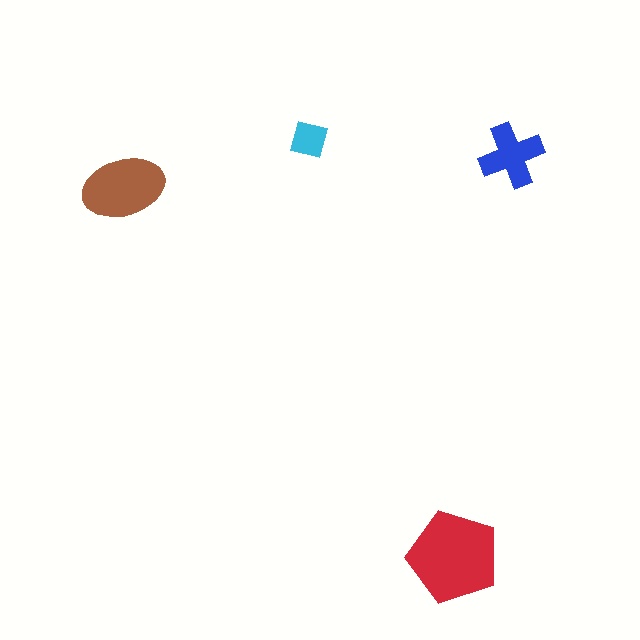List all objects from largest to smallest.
The red pentagon, the brown ellipse, the blue cross, the cyan square.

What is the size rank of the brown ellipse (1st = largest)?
2nd.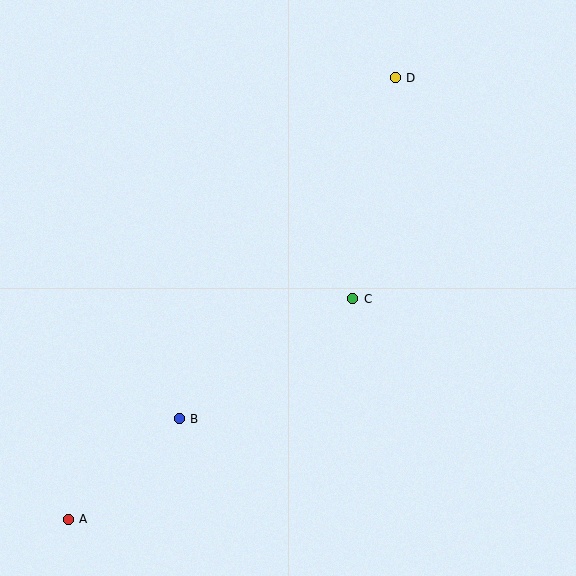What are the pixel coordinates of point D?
Point D is at (395, 78).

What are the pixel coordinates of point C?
Point C is at (353, 299).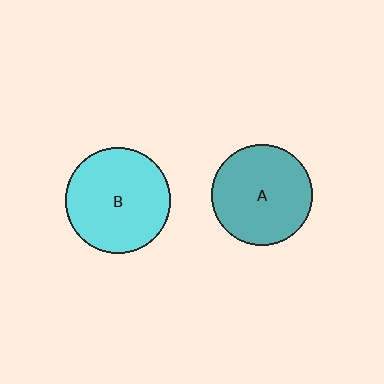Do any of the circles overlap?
No, none of the circles overlap.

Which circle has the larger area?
Circle B (cyan).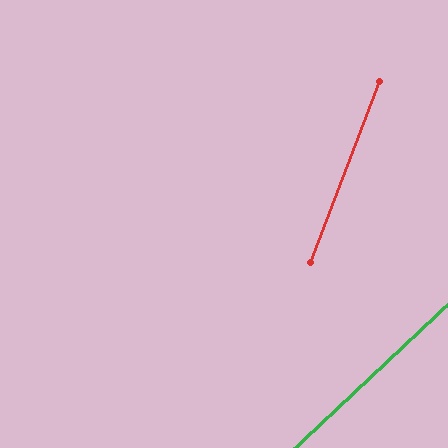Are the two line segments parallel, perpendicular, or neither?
Neither parallel nor perpendicular — they differ by about 26°.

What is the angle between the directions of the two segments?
Approximately 26 degrees.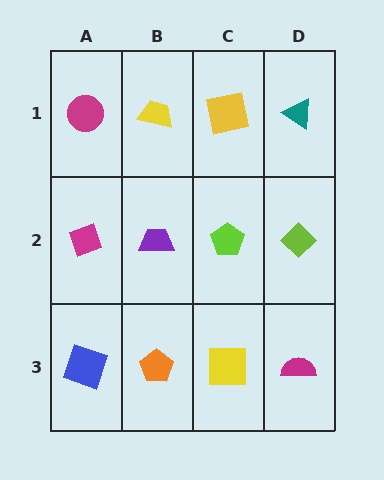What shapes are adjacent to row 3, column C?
A lime pentagon (row 2, column C), an orange pentagon (row 3, column B), a magenta semicircle (row 3, column D).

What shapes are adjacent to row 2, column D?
A teal triangle (row 1, column D), a magenta semicircle (row 3, column D), a lime pentagon (row 2, column C).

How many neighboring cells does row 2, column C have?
4.